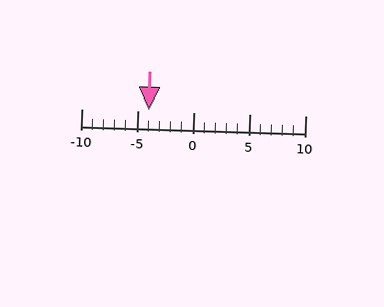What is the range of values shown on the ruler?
The ruler shows values from -10 to 10.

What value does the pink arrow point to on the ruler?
The pink arrow points to approximately -4.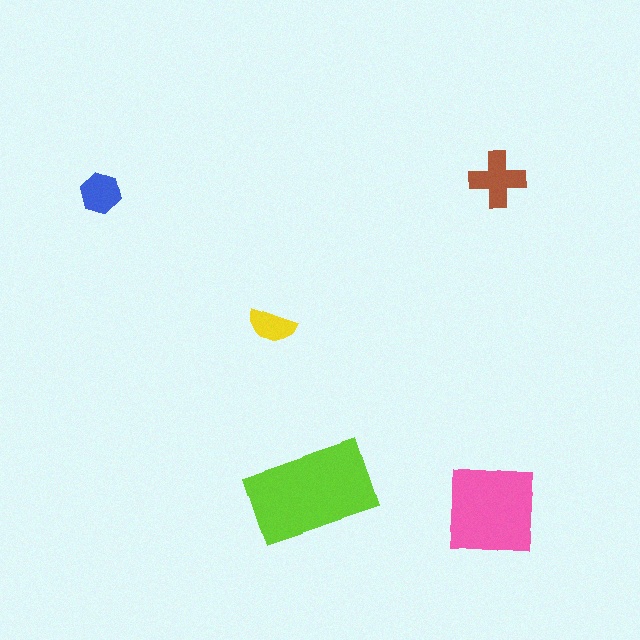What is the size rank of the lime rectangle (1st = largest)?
1st.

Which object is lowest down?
The pink square is bottommost.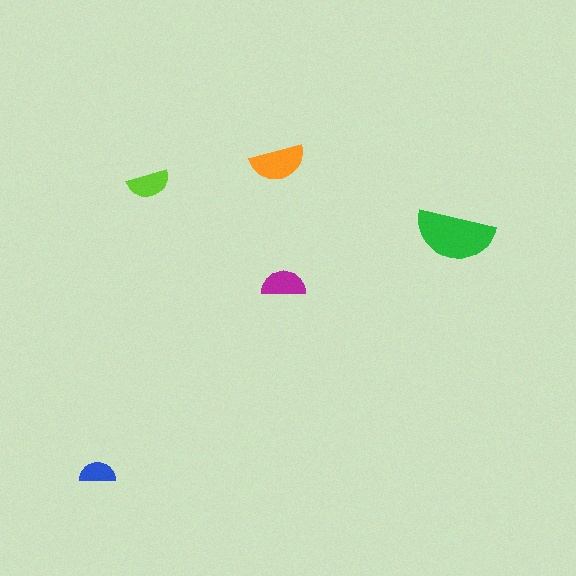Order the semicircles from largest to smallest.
the green one, the orange one, the magenta one, the lime one, the blue one.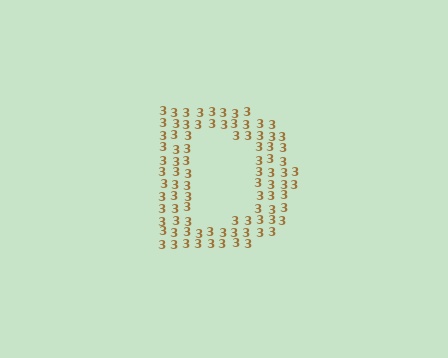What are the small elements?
The small elements are digit 3's.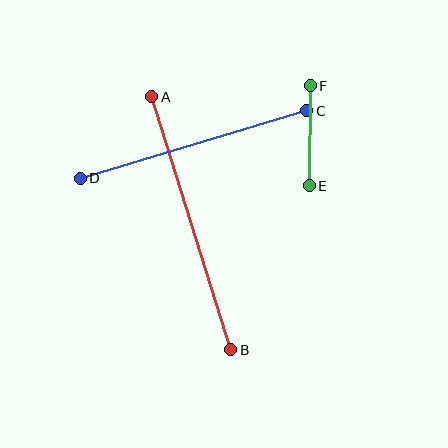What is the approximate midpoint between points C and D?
The midpoint is at approximately (194, 145) pixels.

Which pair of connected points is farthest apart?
Points A and B are farthest apart.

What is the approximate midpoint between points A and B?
The midpoint is at approximately (191, 223) pixels.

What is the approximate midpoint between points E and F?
The midpoint is at approximately (310, 136) pixels.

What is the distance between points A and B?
The distance is approximately 265 pixels.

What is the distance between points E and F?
The distance is approximately 100 pixels.